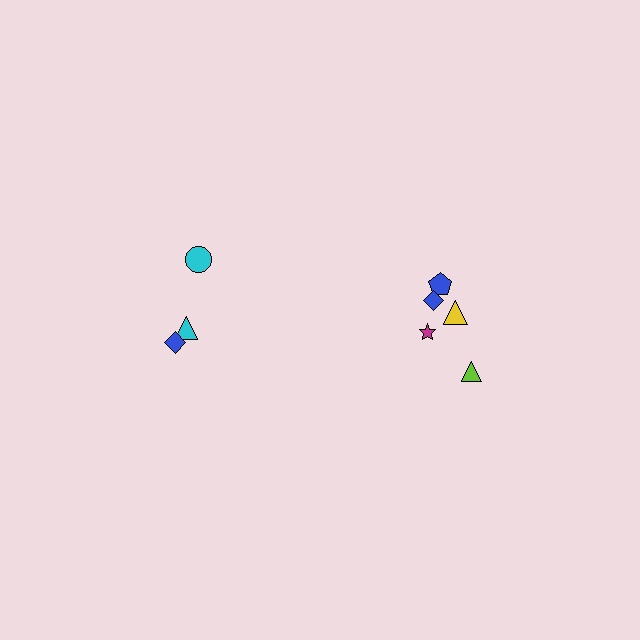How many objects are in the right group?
There are 5 objects.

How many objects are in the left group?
There are 3 objects.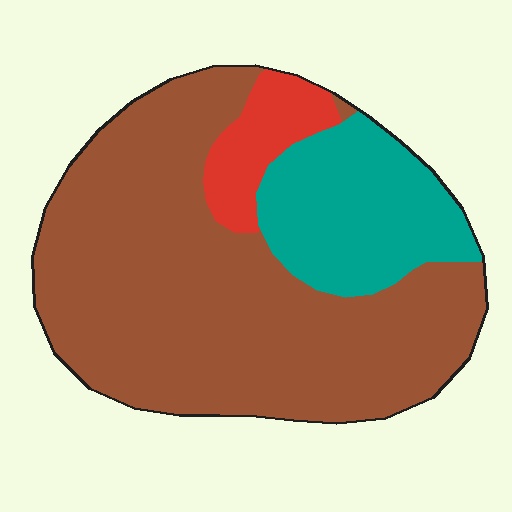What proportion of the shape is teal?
Teal covers about 20% of the shape.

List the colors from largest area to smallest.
From largest to smallest: brown, teal, red.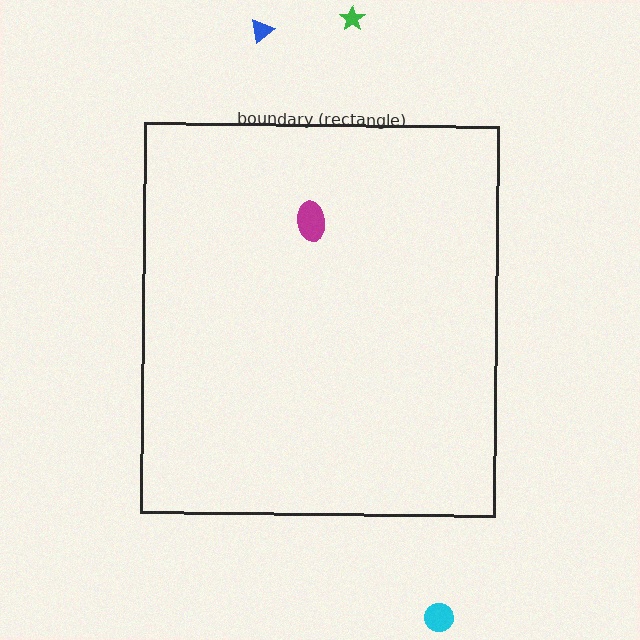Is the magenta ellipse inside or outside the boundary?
Inside.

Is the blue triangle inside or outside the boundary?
Outside.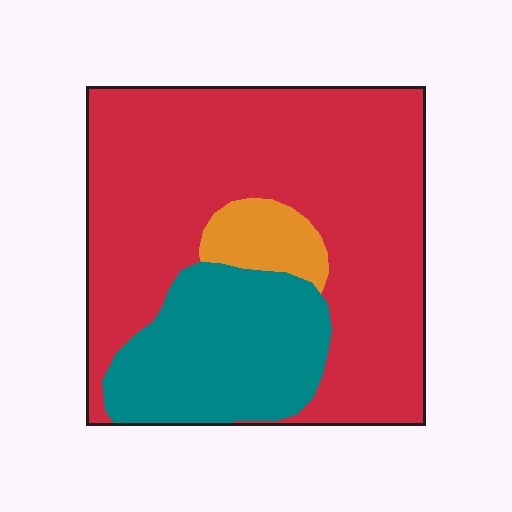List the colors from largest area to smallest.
From largest to smallest: red, teal, orange.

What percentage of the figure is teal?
Teal takes up about one quarter (1/4) of the figure.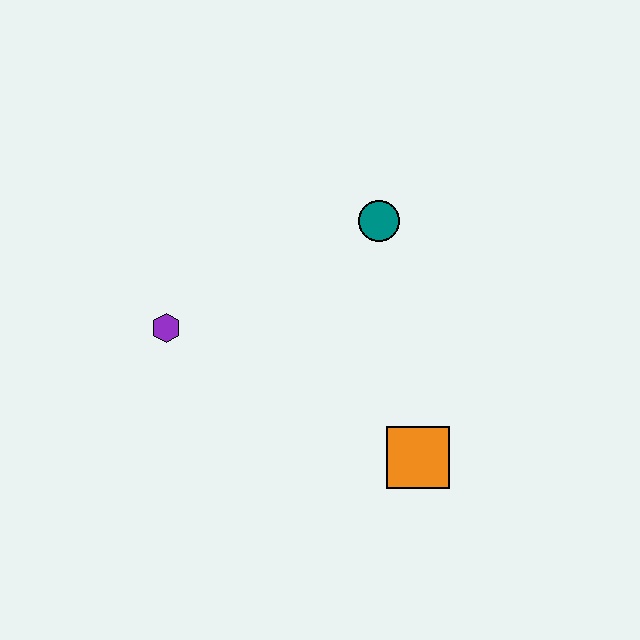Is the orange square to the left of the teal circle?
No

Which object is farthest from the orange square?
The purple hexagon is farthest from the orange square.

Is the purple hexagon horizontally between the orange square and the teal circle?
No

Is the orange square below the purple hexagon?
Yes